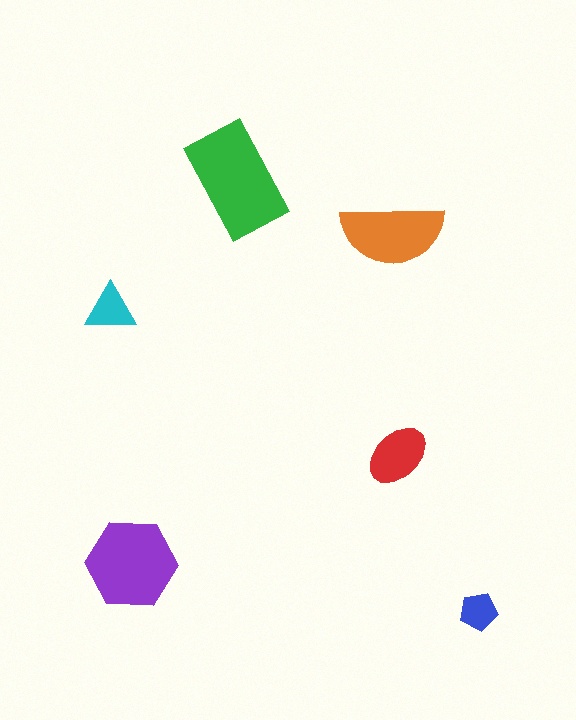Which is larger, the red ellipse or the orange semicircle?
The orange semicircle.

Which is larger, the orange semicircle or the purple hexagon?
The purple hexagon.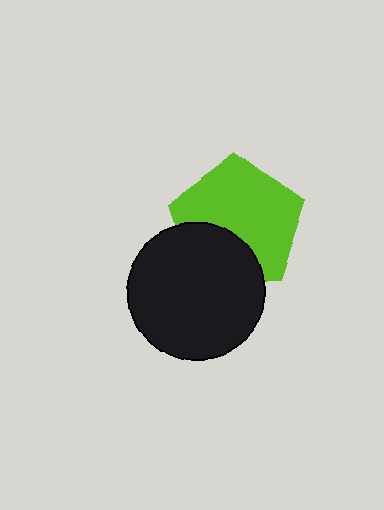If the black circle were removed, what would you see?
You would see the complete lime pentagon.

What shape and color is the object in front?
The object in front is a black circle.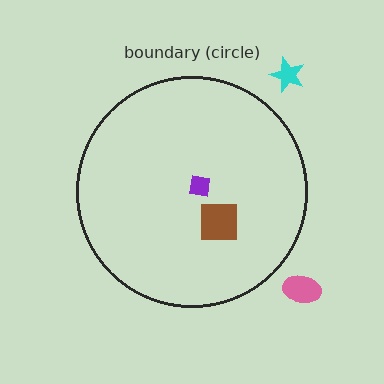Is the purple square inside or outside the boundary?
Inside.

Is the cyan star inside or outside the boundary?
Outside.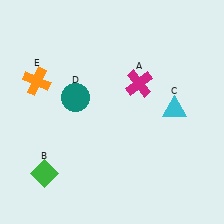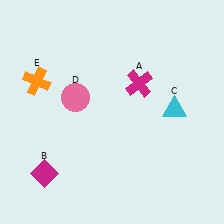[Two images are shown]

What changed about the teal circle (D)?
In Image 1, D is teal. In Image 2, it changed to pink.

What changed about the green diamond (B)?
In Image 1, B is green. In Image 2, it changed to magenta.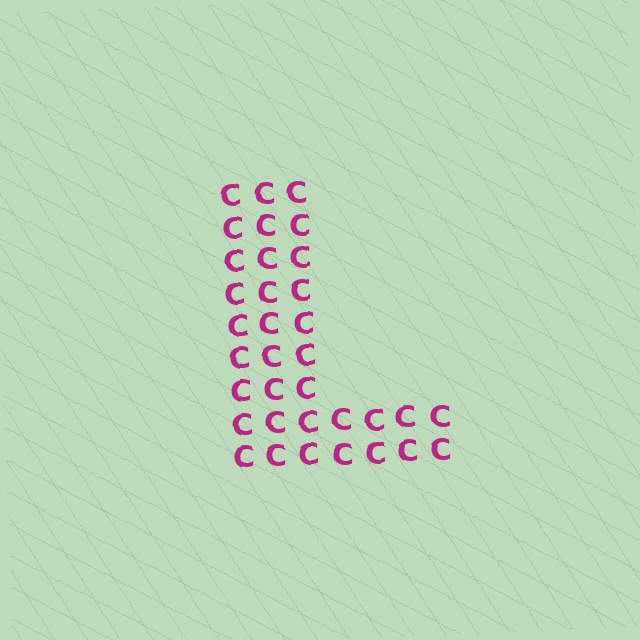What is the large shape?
The large shape is the letter L.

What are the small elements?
The small elements are letter C's.